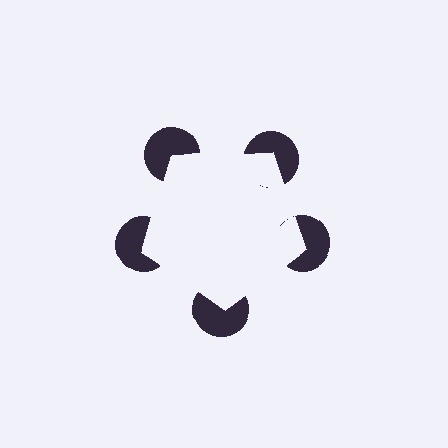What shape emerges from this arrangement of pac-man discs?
An illusory pentagon — its edges are inferred from the aligned wedge cuts in the pac-man discs, not physically drawn.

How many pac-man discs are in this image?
There are 5 — one at each vertex of the illusory pentagon.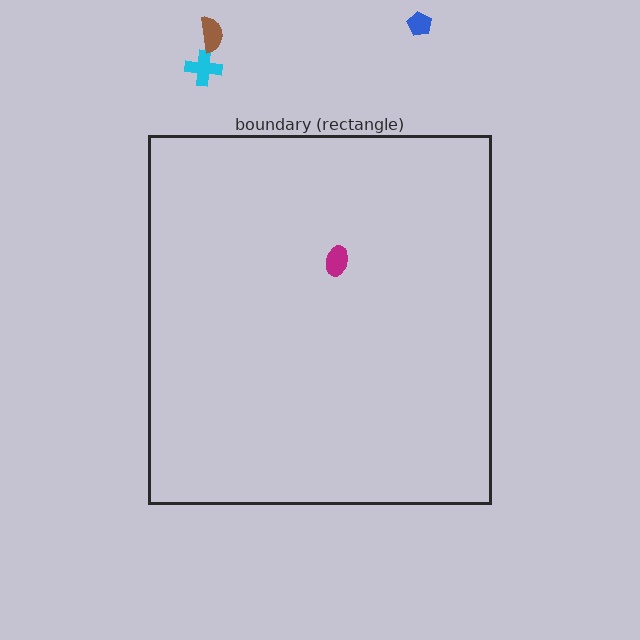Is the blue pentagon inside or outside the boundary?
Outside.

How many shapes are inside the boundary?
1 inside, 3 outside.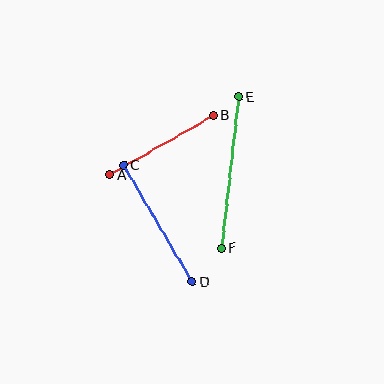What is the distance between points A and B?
The distance is approximately 120 pixels.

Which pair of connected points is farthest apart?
Points E and F are farthest apart.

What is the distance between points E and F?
The distance is approximately 152 pixels.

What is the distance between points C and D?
The distance is approximately 135 pixels.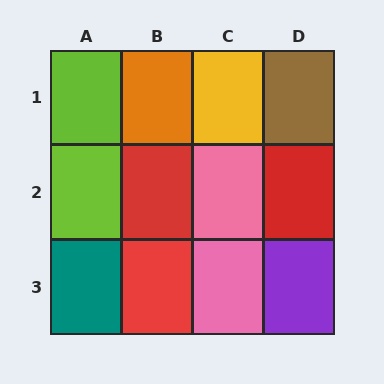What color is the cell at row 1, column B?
Orange.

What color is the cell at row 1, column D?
Brown.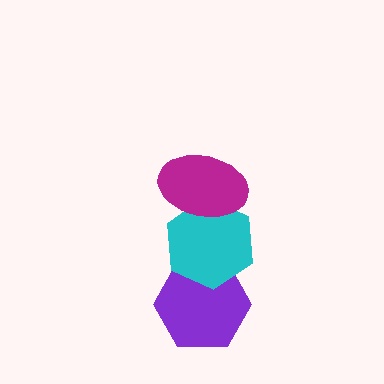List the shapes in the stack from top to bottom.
From top to bottom: the magenta ellipse, the cyan hexagon, the purple hexagon.